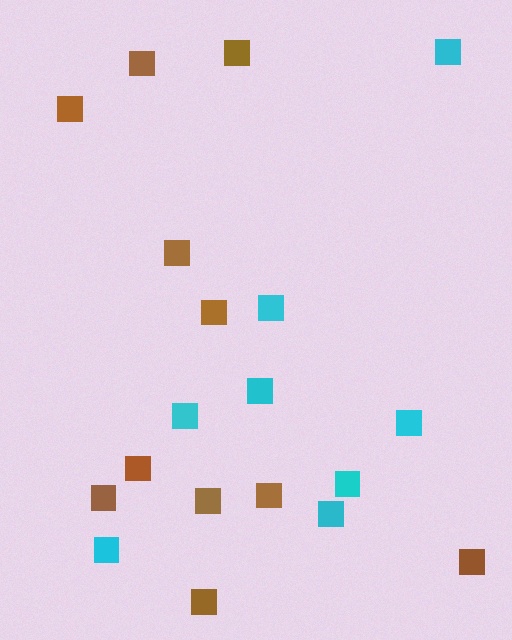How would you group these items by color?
There are 2 groups: one group of brown squares (11) and one group of cyan squares (8).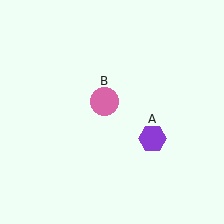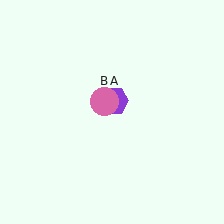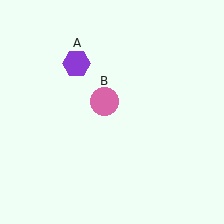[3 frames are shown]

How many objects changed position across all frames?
1 object changed position: purple hexagon (object A).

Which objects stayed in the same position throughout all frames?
Pink circle (object B) remained stationary.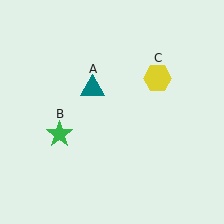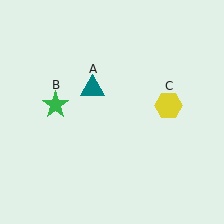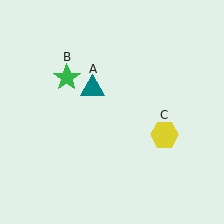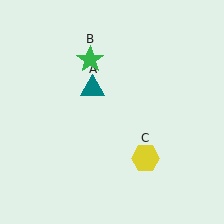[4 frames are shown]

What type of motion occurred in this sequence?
The green star (object B), yellow hexagon (object C) rotated clockwise around the center of the scene.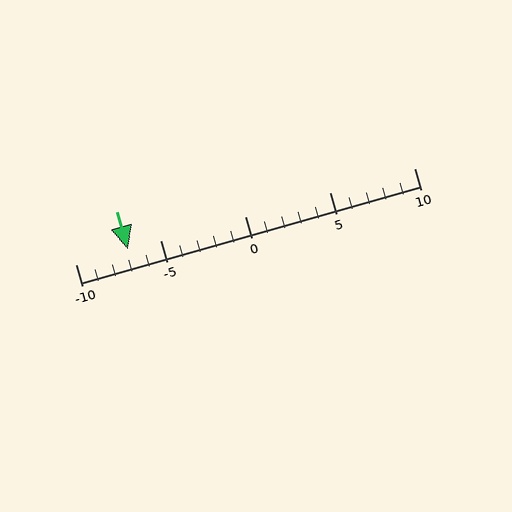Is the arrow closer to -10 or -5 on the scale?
The arrow is closer to -5.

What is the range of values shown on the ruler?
The ruler shows values from -10 to 10.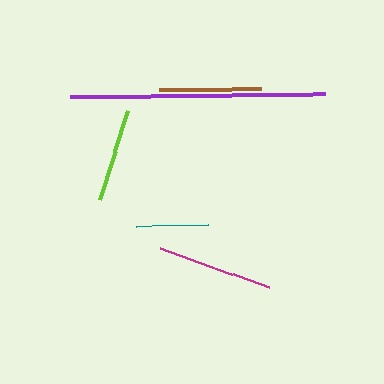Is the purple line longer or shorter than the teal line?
The purple line is longer than the teal line.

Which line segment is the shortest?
The teal line is the shortest at approximately 72 pixels.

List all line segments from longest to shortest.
From longest to shortest: purple, magenta, brown, lime, teal.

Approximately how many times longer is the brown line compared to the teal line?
The brown line is approximately 1.4 times the length of the teal line.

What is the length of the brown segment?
The brown segment is approximately 101 pixels long.